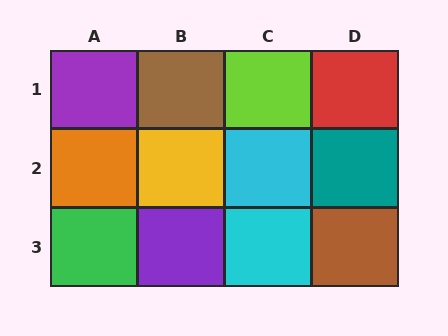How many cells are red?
1 cell is red.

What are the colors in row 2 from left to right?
Orange, yellow, cyan, teal.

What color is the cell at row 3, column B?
Purple.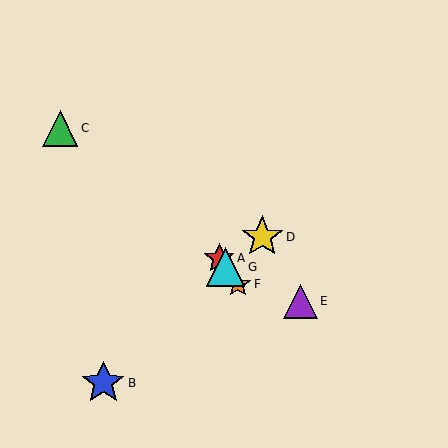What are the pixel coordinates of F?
Object F is at (238, 284).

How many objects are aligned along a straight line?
3 objects (A, F, G) are aligned along a straight line.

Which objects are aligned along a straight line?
Objects A, F, G are aligned along a straight line.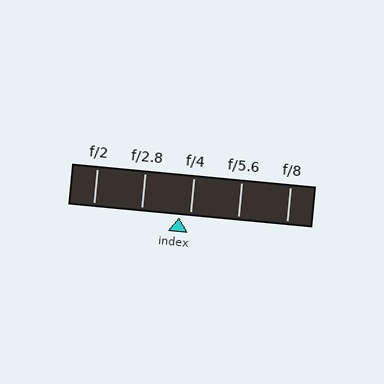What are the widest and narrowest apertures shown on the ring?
The widest aperture shown is f/2 and the narrowest is f/8.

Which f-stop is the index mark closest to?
The index mark is closest to f/4.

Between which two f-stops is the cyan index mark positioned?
The index mark is between f/2.8 and f/4.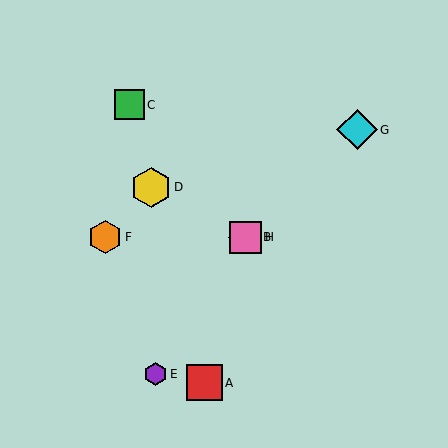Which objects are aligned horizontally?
Objects B, F, H are aligned horizontally.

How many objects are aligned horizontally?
3 objects (B, F, H) are aligned horizontally.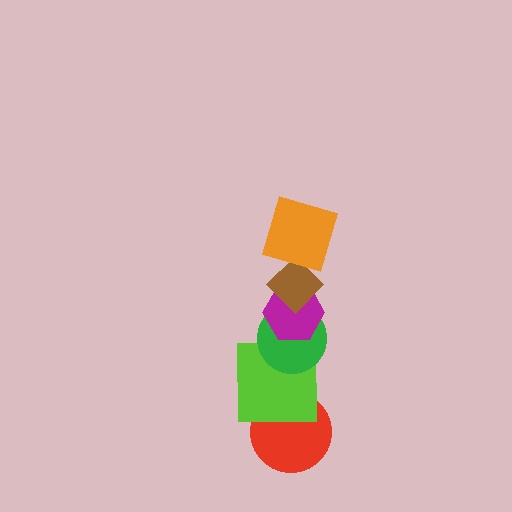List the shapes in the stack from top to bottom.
From top to bottom: the orange square, the brown diamond, the magenta hexagon, the green circle, the lime square, the red circle.